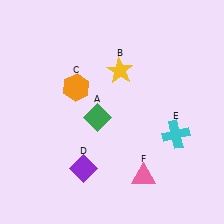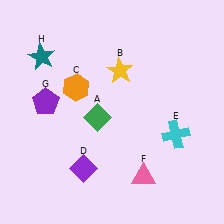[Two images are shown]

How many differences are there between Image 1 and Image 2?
There are 2 differences between the two images.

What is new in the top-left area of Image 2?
A purple pentagon (G) was added in the top-left area of Image 2.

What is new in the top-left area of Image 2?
A teal star (H) was added in the top-left area of Image 2.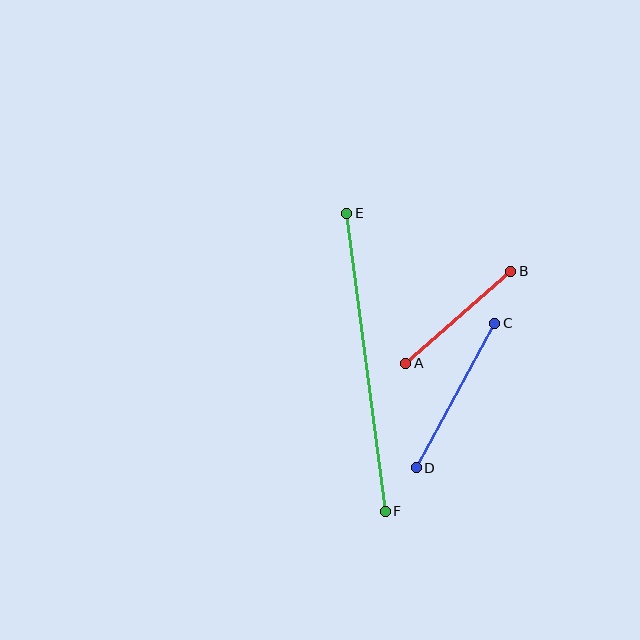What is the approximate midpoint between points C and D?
The midpoint is at approximately (456, 395) pixels.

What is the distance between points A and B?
The distance is approximately 140 pixels.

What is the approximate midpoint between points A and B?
The midpoint is at approximately (458, 317) pixels.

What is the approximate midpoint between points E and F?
The midpoint is at approximately (366, 362) pixels.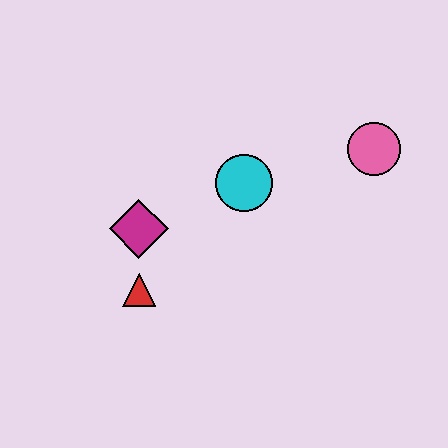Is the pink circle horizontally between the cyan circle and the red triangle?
No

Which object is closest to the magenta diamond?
The red triangle is closest to the magenta diamond.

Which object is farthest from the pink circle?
The red triangle is farthest from the pink circle.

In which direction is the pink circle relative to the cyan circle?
The pink circle is to the right of the cyan circle.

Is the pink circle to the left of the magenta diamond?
No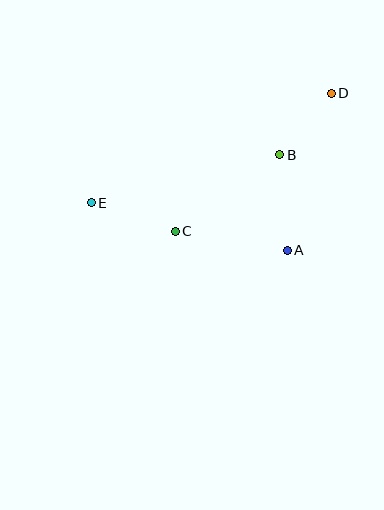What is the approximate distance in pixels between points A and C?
The distance between A and C is approximately 113 pixels.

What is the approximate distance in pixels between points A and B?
The distance between A and B is approximately 96 pixels.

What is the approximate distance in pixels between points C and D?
The distance between C and D is approximately 209 pixels.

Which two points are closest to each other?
Points B and D are closest to each other.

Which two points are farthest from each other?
Points D and E are farthest from each other.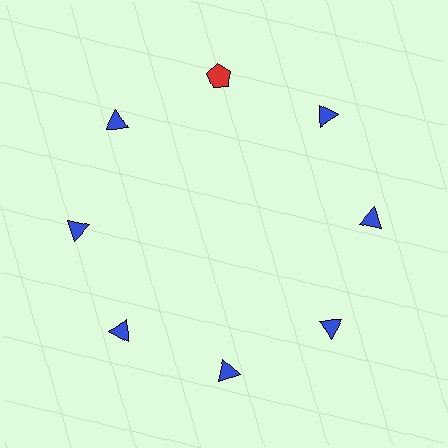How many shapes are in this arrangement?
There are 8 shapes arranged in a ring pattern.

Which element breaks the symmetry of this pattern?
The red pentagon at roughly the 12 o'clock position breaks the symmetry. All other shapes are blue triangles.